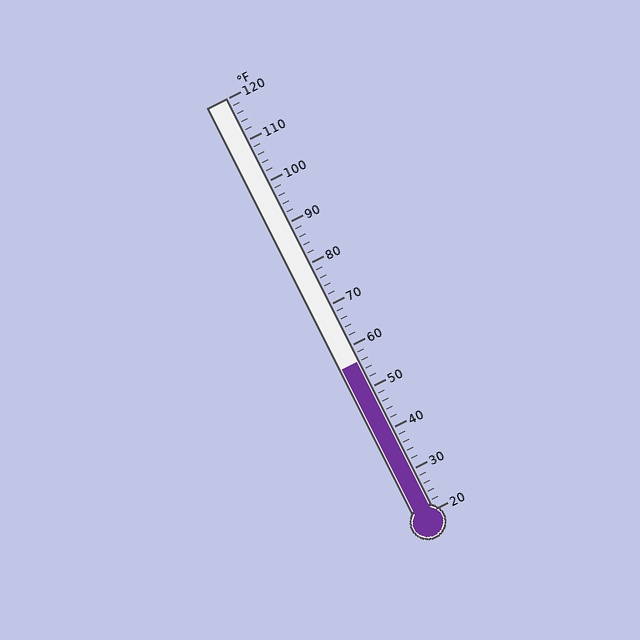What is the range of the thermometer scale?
The thermometer scale ranges from 20°F to 120°F.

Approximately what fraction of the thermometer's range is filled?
The thermometer is filled to approximately 35% of its range.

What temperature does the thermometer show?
The thermometer shows approximately 56°F.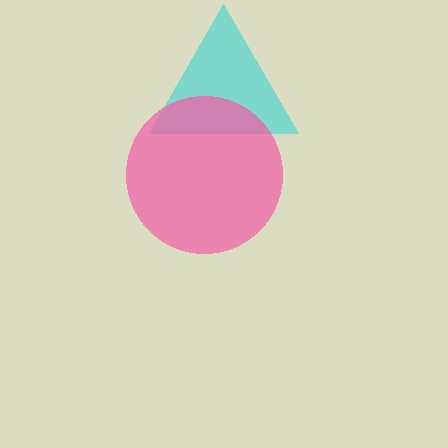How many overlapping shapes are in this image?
There are 2 overlapping shapes in the image.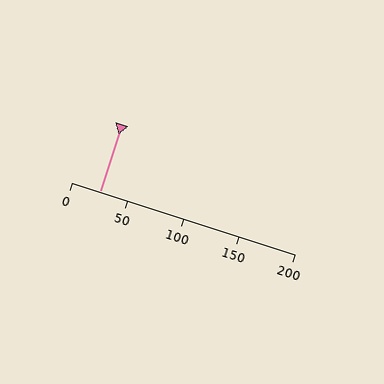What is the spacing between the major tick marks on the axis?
The major ticks are spaced 50 apart.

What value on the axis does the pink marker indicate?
The marker indicates approximately 25.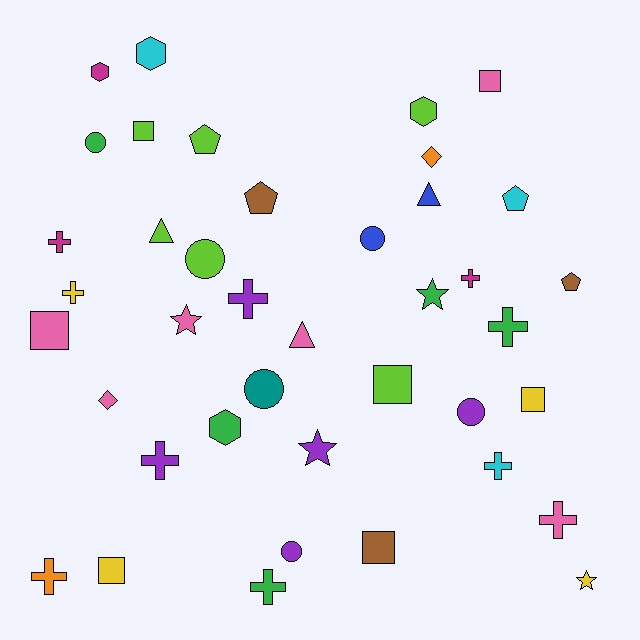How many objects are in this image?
There are 40 objects.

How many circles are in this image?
There are 6 circles.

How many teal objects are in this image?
There is 1 teal object.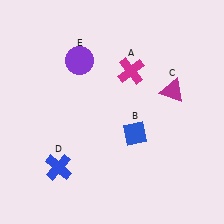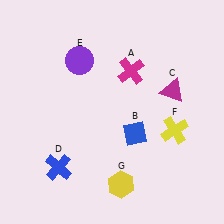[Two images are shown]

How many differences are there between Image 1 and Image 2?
There are 2 differences between the two images.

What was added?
A yellow cross (F), a yellow hexagon (G) were added in Image 2.